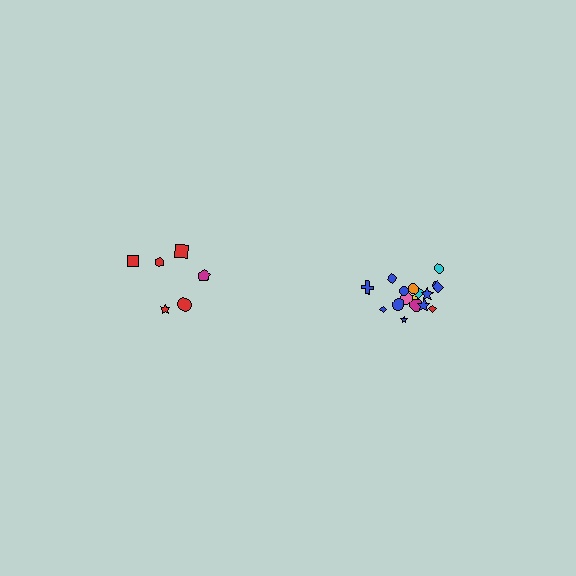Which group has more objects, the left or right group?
The right group.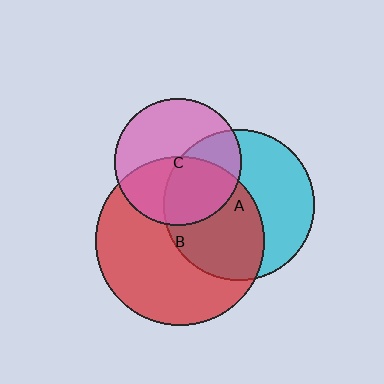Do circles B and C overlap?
Yes.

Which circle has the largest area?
Circle B (red).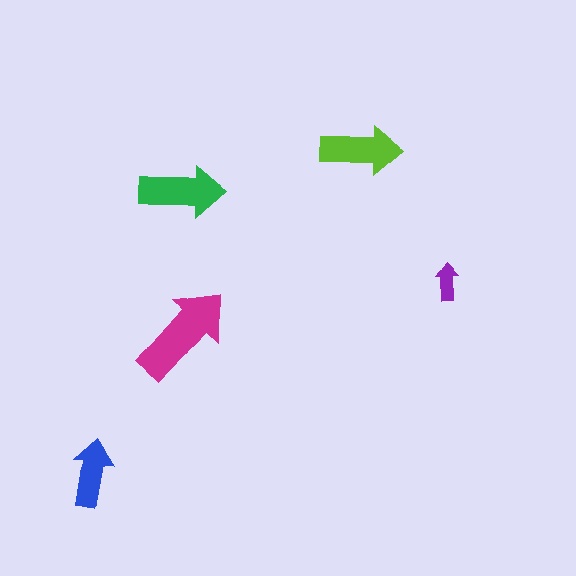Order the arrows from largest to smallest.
the magenta one, the green one, the lime one, the blue one, the purple one.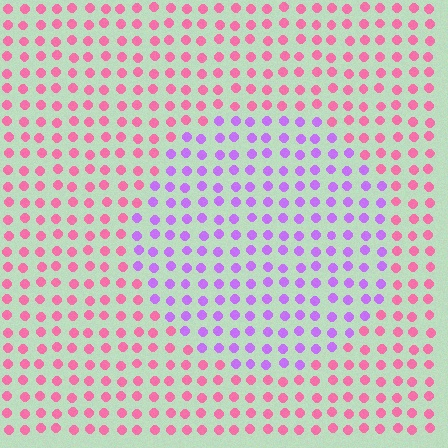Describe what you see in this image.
The image is filled with small pink elements in a uniform arrangement. A circle-shaped region is visible where the elements are tinted to a slightly different hue, forming a subtle color boundary.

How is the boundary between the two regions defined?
The boundary is defined purely by a slight shift in hue (about 56 degrees). Spacing, size, and orientation are identical on both sides.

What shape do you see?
I see a circle.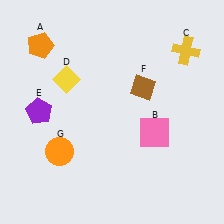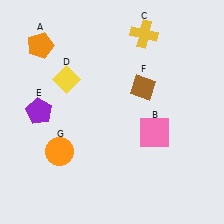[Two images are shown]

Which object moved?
The yellow cross (C) moved left.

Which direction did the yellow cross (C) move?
The yellow cross (C) moved left.